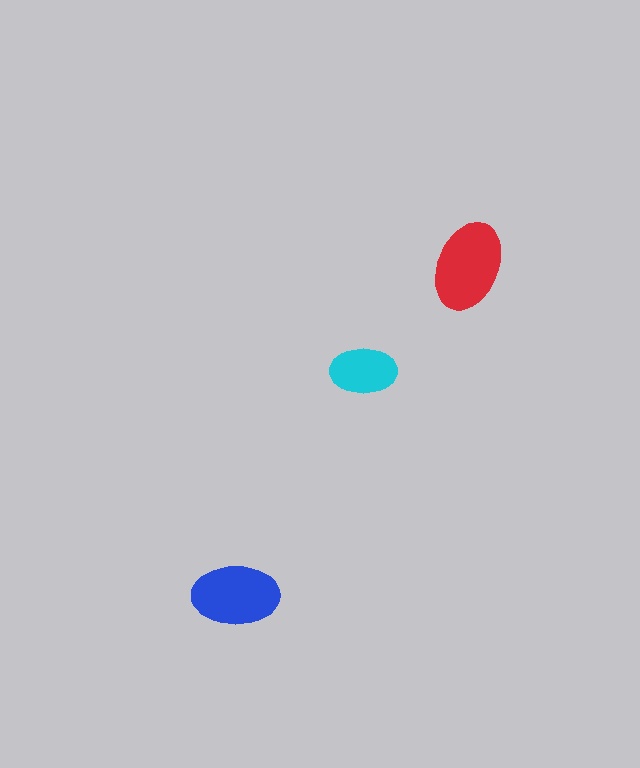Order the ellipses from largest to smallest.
the red one, the blue one, the cyan one.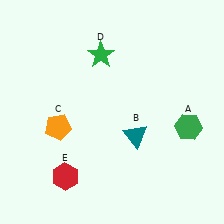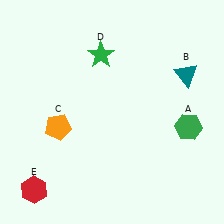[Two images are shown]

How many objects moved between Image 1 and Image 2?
2 objects moved between the two images.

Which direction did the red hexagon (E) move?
The red hexagon (E) moved left.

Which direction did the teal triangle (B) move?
The teal triangle (B) moved up.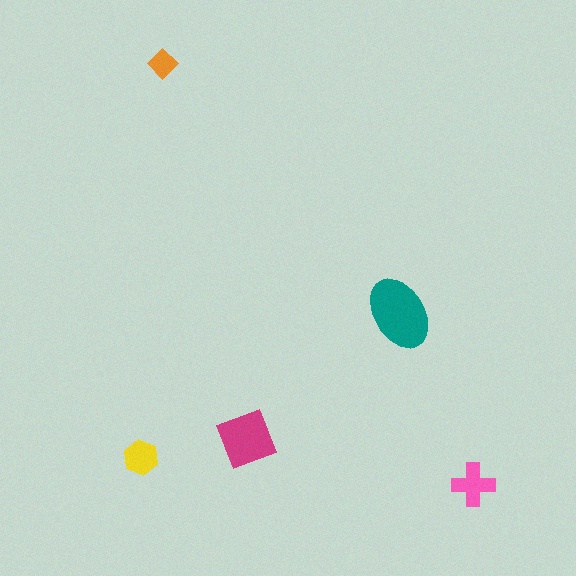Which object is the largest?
The teal ellipse.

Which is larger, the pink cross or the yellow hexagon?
The pink cross.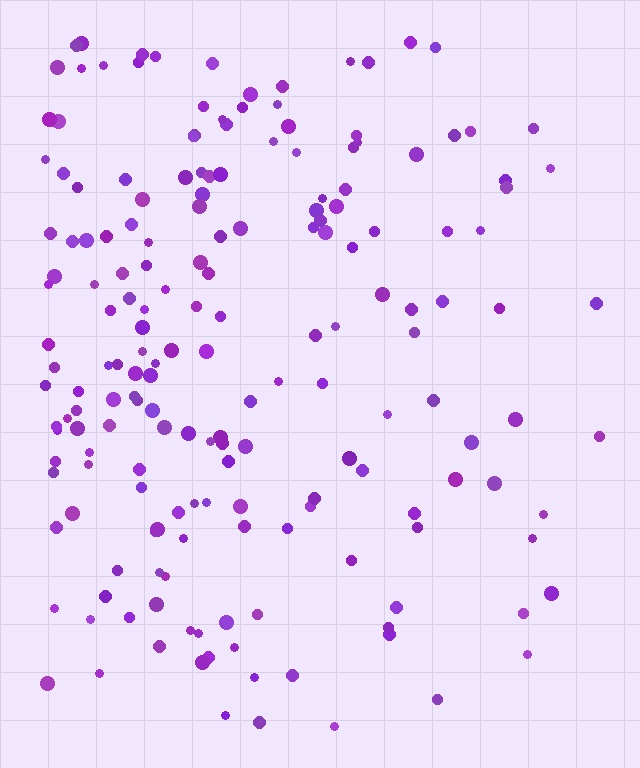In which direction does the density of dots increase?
From right to left, with the left side densest.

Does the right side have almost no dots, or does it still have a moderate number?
Still a moderate number, just noticeably fewer than the left.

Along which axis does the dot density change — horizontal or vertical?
Horizontal.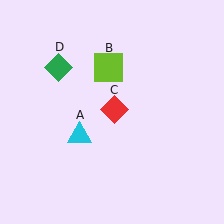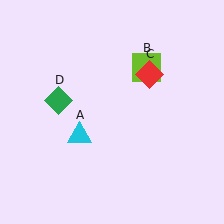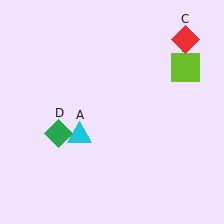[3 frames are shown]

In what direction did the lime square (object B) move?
The lime square (object B) moved right.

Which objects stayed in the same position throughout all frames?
Cyan triangle (object A) remained stationary.